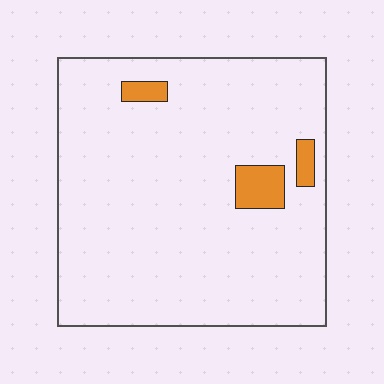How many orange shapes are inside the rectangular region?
3.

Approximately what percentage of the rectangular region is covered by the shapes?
Approximately 5%.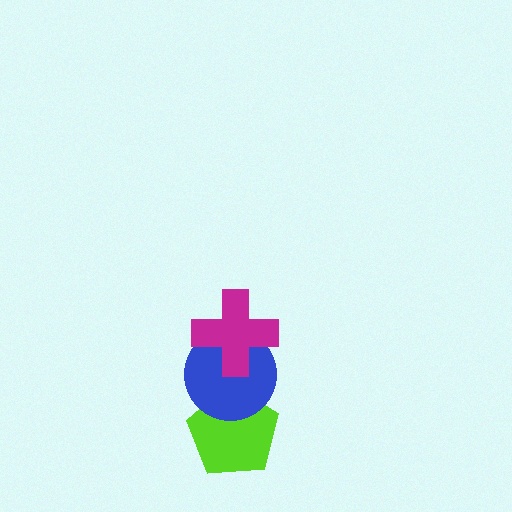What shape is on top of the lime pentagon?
The blue circle is on top of the lime pentagon.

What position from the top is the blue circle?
The blue circle is 2nd from the top.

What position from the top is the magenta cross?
The magenta cross is 1st from the top.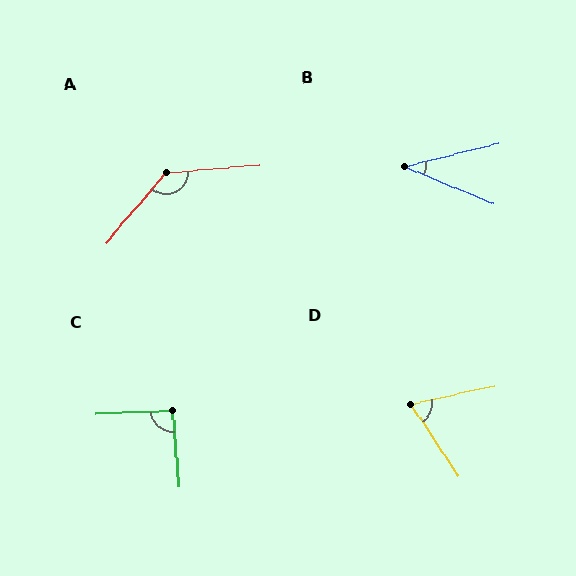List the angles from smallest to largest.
B (36°), D (69°), C (93°), A (135°).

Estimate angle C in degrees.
Approximately 93 degrees.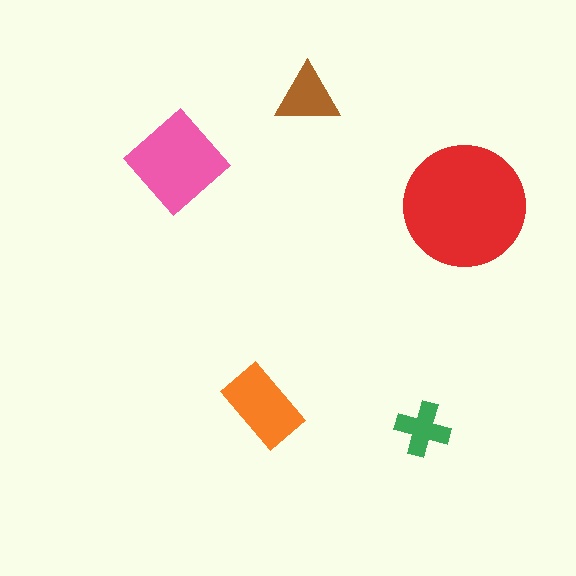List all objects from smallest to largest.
The green cross, the brown triangle, the orange rectangle, the pink diamond, the red circle.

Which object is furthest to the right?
The red circle is rightmost.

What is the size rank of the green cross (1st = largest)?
5th.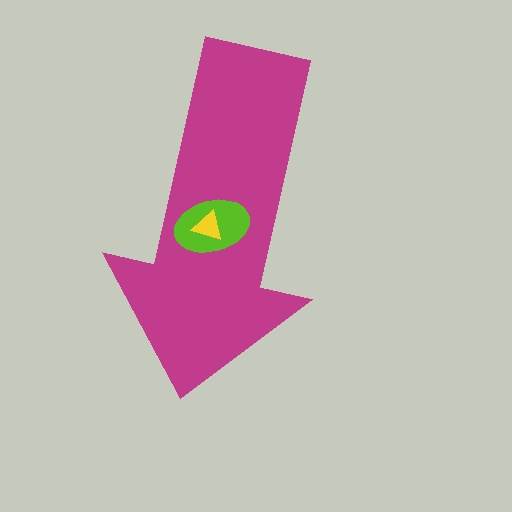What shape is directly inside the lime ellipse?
The yellow triangle.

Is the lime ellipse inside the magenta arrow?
Yes.